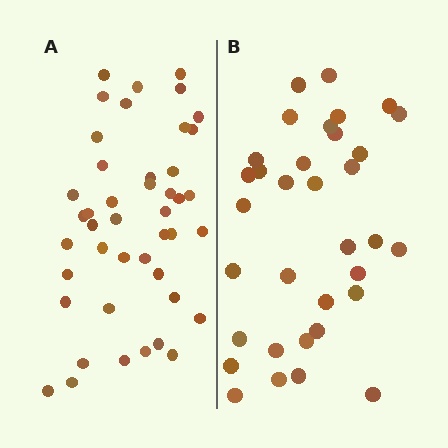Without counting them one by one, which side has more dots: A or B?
Region A (the left region) has more dots.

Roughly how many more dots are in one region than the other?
Region A has roughly 10 or so more dots than region B.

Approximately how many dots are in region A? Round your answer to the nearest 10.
About 40 dots. (The exact count is 44, which rounds to 40.)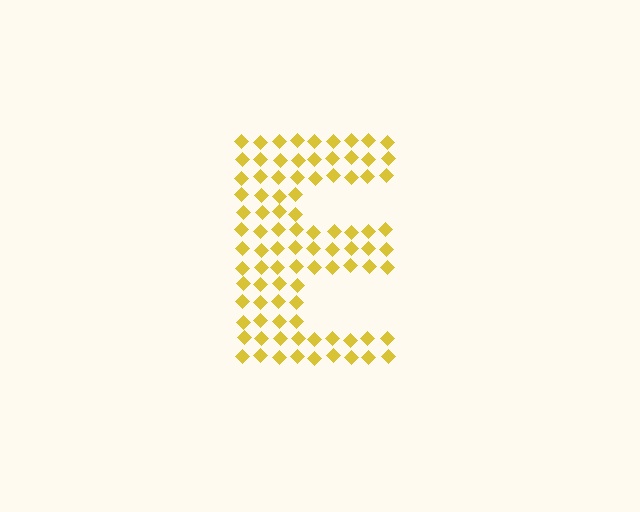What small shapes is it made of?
It is made of small diamonds.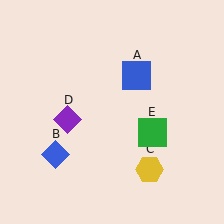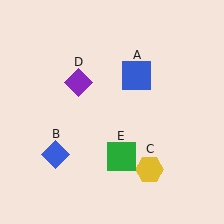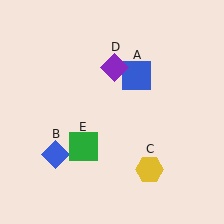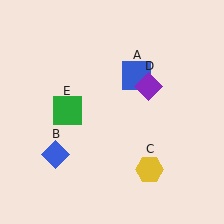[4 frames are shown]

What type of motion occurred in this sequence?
The purple diamond (object D), green square (object E) rotated clockwise around the center of the scene.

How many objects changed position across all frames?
2 objects changed position: purple diamond (object D), green square (object E).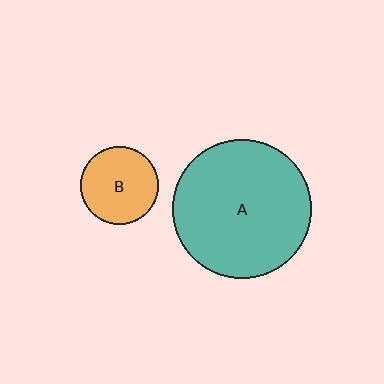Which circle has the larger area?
Circle A (teal).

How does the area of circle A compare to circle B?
Approximately 3.2 times.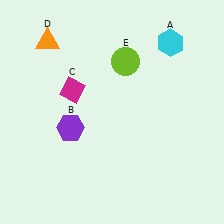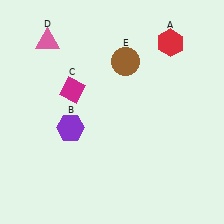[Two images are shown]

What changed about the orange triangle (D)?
In Image 1, D is orange. In Image 2, it changed to pink.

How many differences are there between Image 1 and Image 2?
There are 3 differences between the two images.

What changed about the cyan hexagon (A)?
In Image 1, A is cyan. In Image 2, it changed to red.